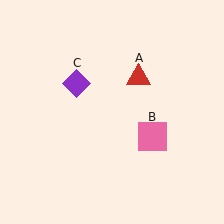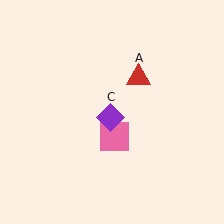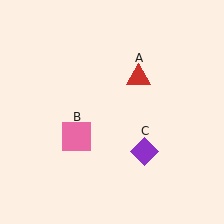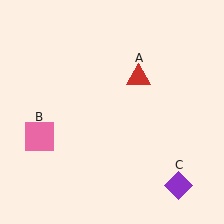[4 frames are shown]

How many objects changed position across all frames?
2 objects changed position: pink square (object B), purple diamond (object C).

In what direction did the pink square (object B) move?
The pink square (object B) moved left.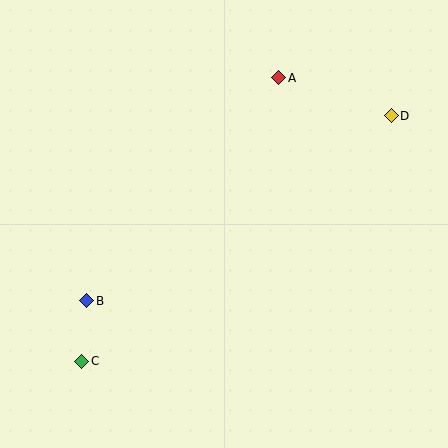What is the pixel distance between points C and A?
The distance between C and A is 345 pixels.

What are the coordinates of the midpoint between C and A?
The midpoint between C and A is at (180, 220).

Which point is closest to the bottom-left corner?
Point C is closest to the bottom-left corner.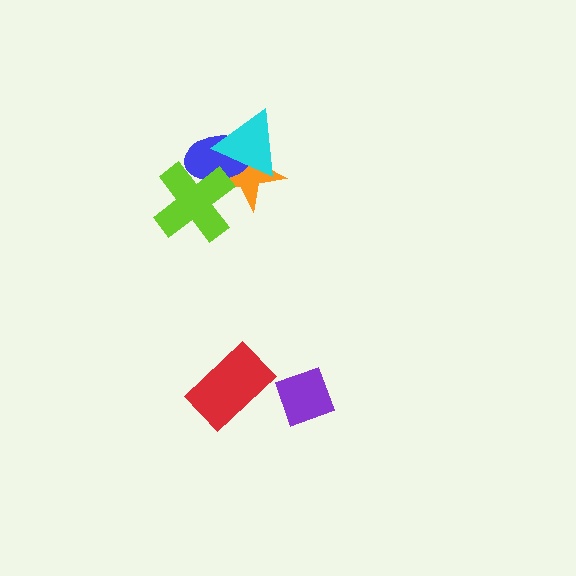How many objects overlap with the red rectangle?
0 objects overlap with the red rectangle.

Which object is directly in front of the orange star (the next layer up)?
The blue ellipse is directly in front of the orange star.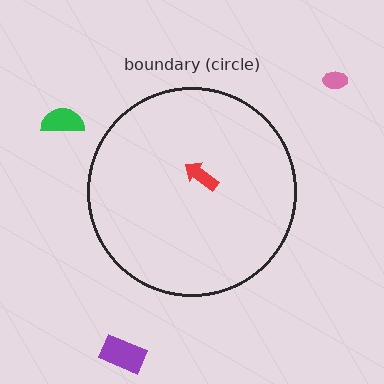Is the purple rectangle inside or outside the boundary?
Outside.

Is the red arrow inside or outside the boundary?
Inside.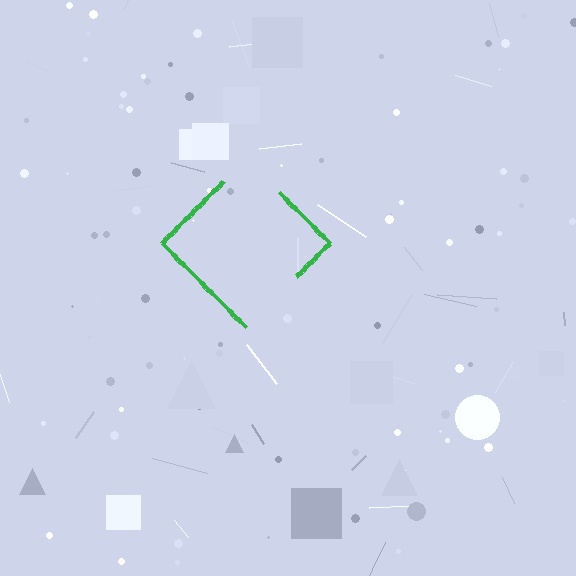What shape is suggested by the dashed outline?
The dashed outline suggests a diamond.